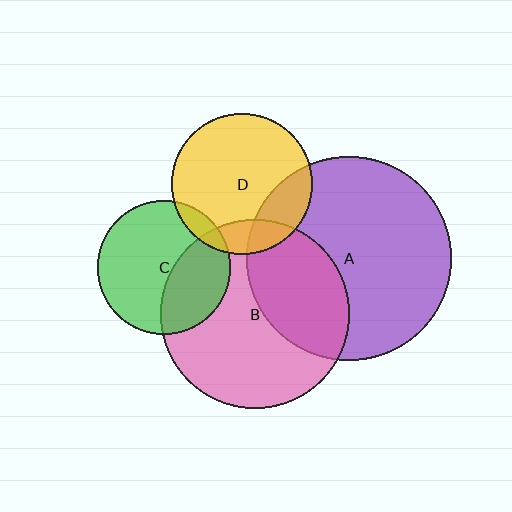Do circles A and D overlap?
Yes.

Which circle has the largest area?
Circle A (purple).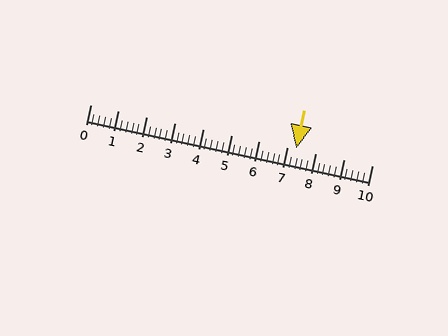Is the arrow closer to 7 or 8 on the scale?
The arrow is closer to 7.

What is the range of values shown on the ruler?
The ruler shows values from 0 to 10.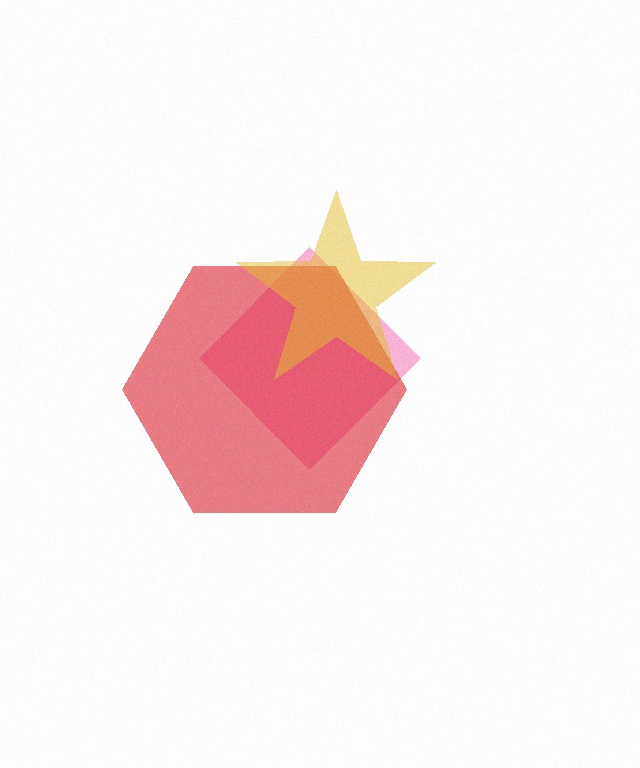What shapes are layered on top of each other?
The layered shapes are: a pink diamond, a red hexagon, a yellow star.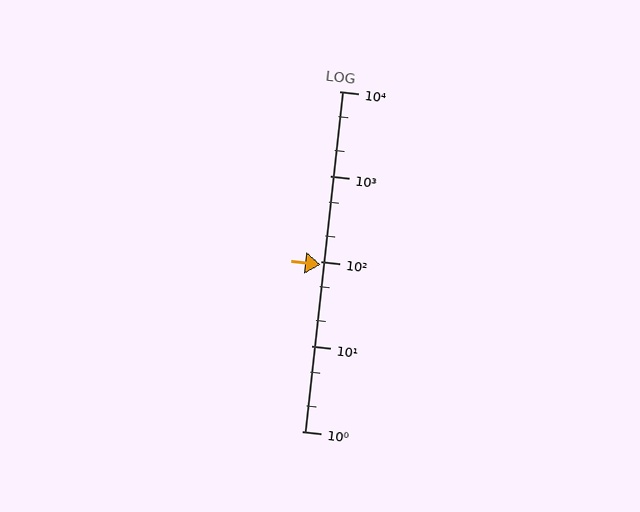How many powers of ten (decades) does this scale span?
The scale spans 4 decades, from 1 to 10000.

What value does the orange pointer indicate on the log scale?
The pointer indicates approximately 92.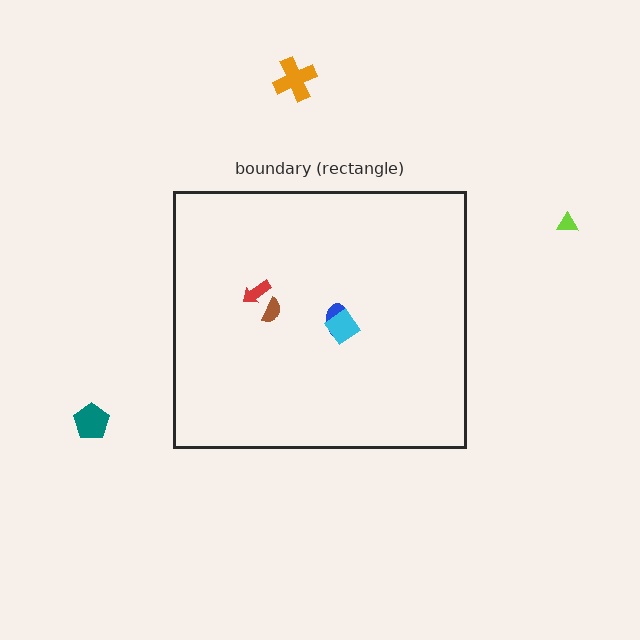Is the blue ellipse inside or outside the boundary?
Inside.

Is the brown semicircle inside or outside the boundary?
Inside.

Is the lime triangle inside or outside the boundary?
Outside.